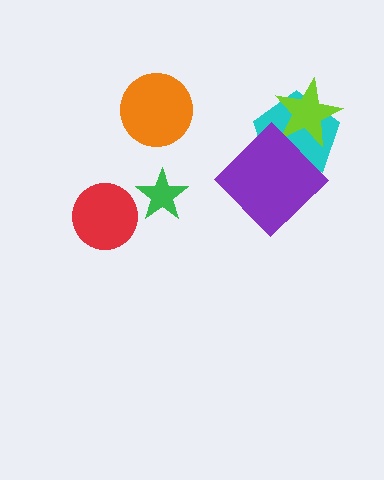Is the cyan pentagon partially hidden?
Yes, it is partially covered by another shape.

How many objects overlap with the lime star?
1 object overlaps with the lime star.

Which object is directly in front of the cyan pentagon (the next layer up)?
The lime star is directly in front of the cyan pentagon.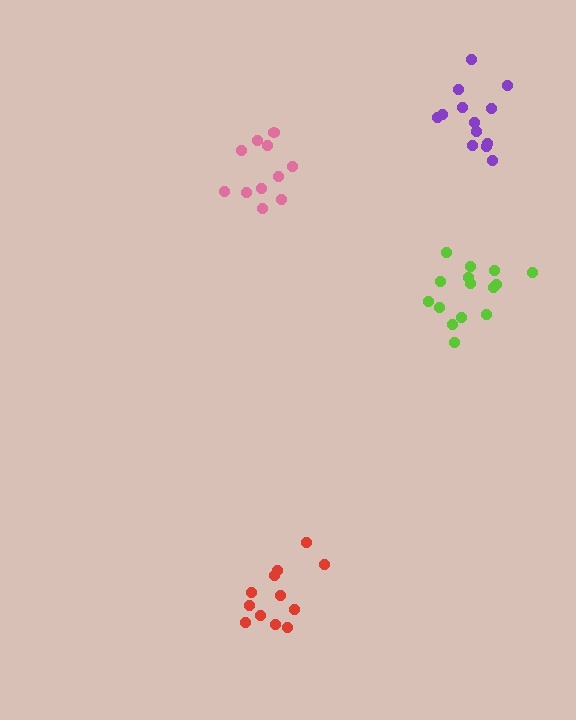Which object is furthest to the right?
The lime cluster is rightmost.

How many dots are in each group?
Group 1: 11 dots, Group 2: 12 dots, Group 3: 15 dots, Group 4: 13 dots (51 total).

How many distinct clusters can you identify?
There are 4 distinct clusters.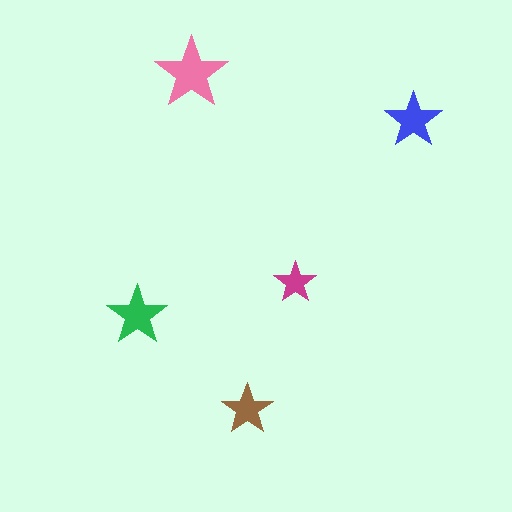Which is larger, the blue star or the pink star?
The pink one.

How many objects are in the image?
There are 5 objects in the image.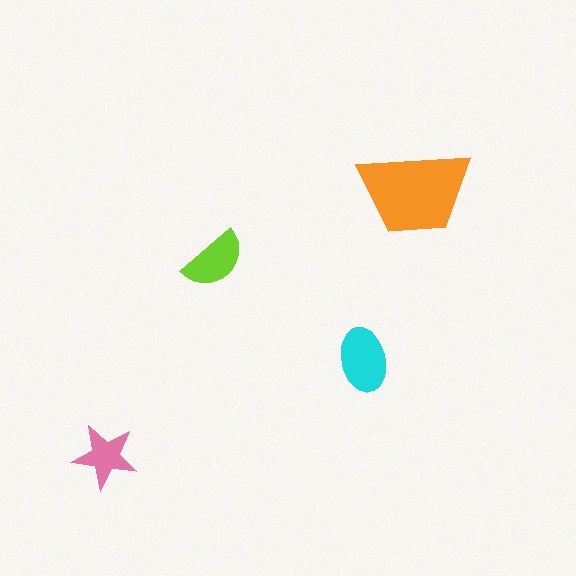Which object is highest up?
The orange trapezoid is topmost.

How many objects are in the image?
There are 4 objects in the image.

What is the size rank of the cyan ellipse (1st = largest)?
2nd.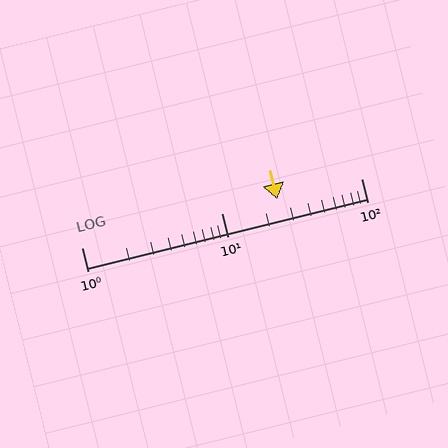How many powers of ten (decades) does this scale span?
The scale spans 2 decades, from 1 to 100.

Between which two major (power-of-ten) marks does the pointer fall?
The pointer is between 10 and 100.